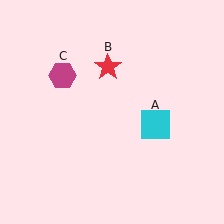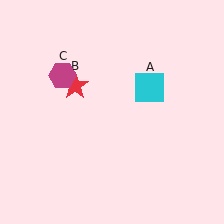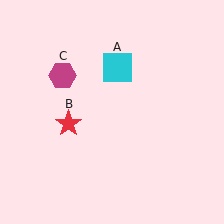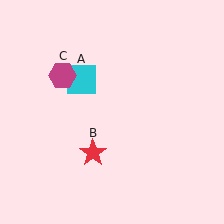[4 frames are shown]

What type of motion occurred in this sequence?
The cyan square (object A), red star (object B) rotated counterclockwise around the center of the scene.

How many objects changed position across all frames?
2 objects changed position: cyan square (object A), red star (object B).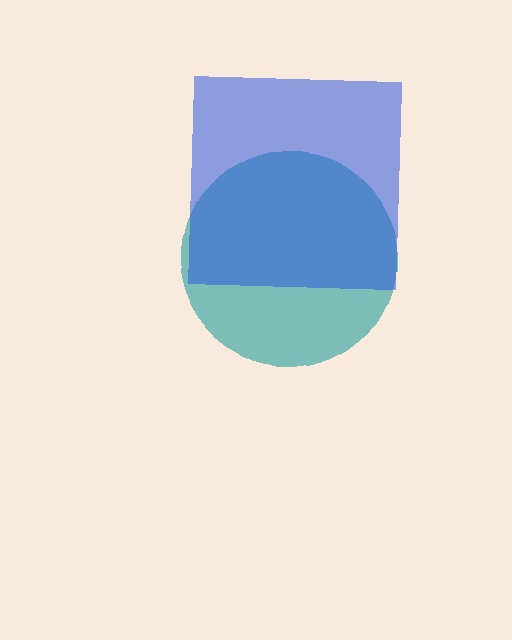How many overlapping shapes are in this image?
There are 2 overlapping shapes in the image.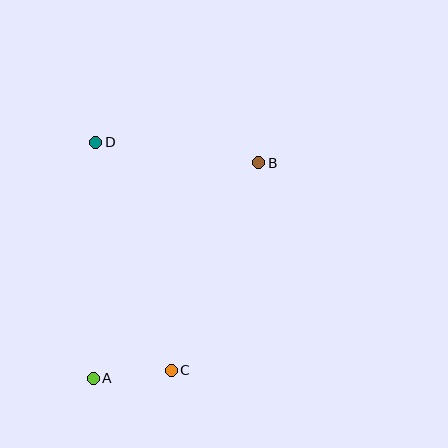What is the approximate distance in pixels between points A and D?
The distance between A and D is approximately 236 pixels.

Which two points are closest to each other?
Points A and C are closest to each other.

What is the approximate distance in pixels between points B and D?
The distance between B and D is approximately 164 pixels.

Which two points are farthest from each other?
Points A and B are farthest from each other.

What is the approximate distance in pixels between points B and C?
The distance between B and C is approximately 226 pixels.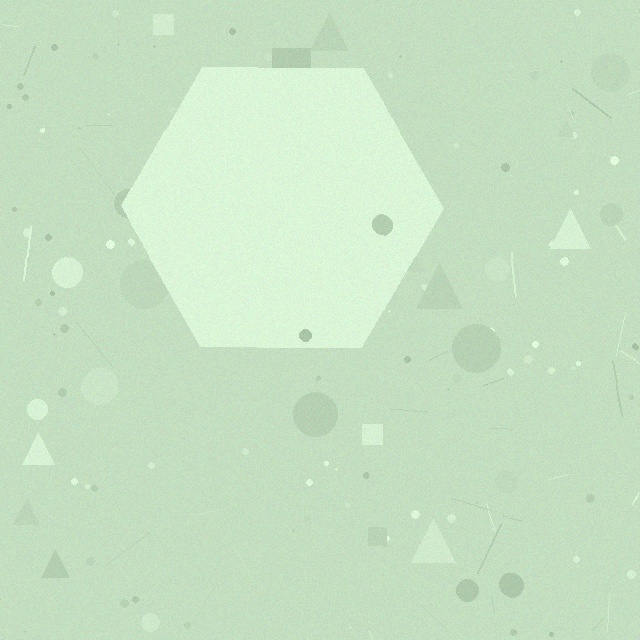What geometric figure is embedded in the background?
A hexagon is embedded in the background.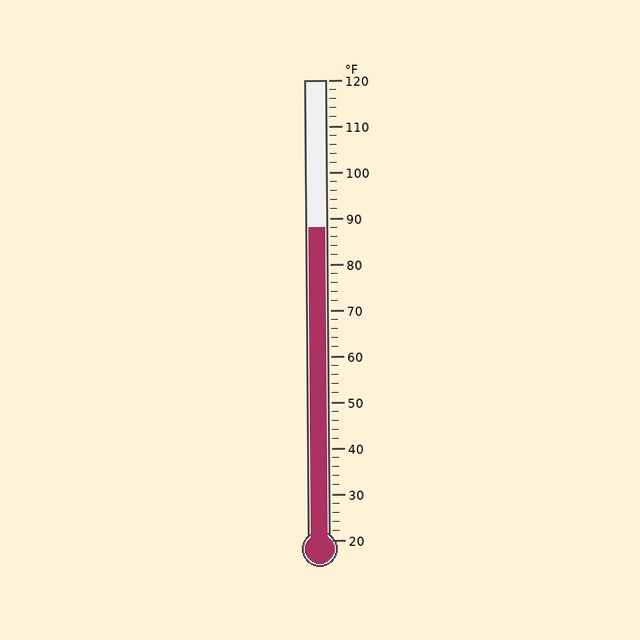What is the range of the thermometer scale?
The thermometer scale ranges from 20°F to 120°F.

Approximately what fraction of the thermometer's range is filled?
The thermometer is filled to approximately 70% of its range.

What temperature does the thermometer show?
The thermometer shows approximately 88°F.